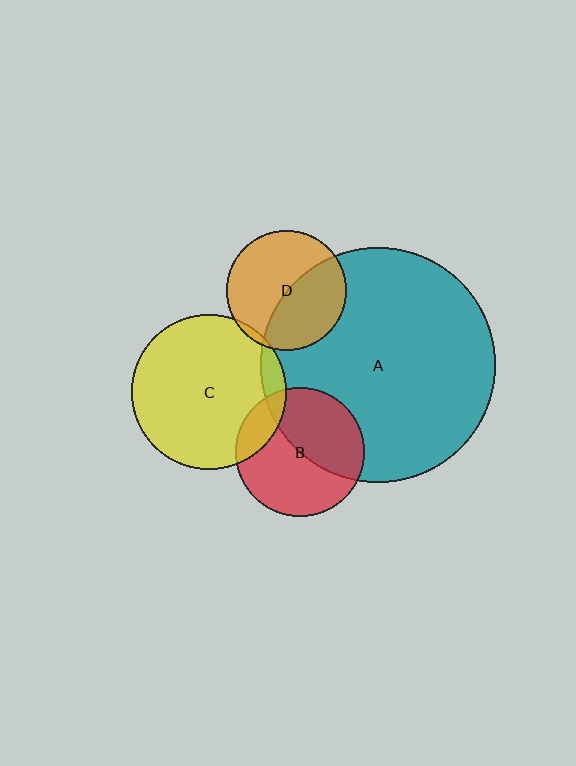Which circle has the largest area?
Circle A (teal).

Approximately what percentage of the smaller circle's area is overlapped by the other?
Approximately 5%.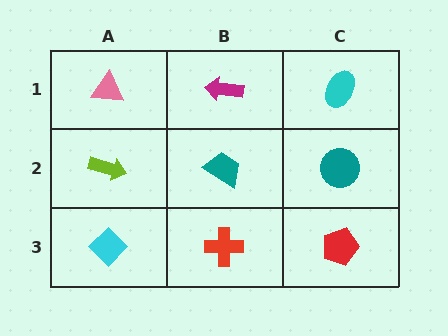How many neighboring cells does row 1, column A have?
2.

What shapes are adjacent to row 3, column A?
A lime arrow (row 2, column A), a red cross (row 3, column B).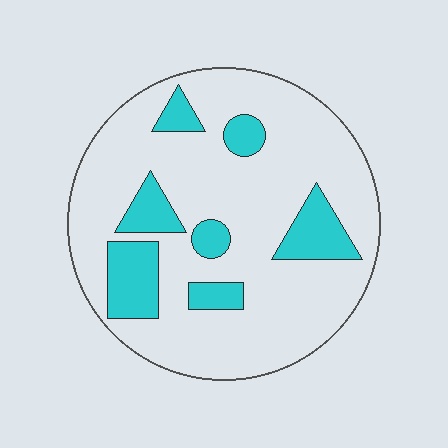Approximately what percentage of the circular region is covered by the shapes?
Approximately 20%.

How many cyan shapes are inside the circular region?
7.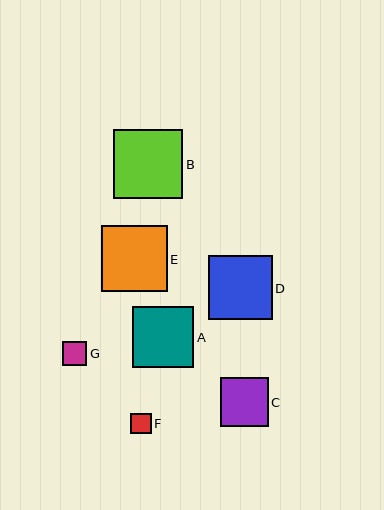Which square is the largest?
Square B is the largest with a size of approximately 69 pixels.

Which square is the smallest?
Square F is the smallest with a size of approximately 20 pixels.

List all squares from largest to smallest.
From largest to smallest: B, E, D, A, C, G, F.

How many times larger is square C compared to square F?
Square C is approximately 2.4 times the size of square F.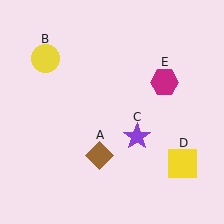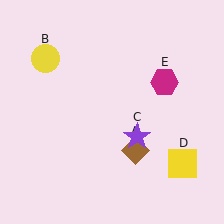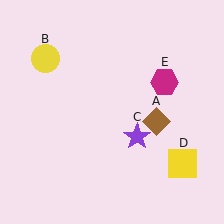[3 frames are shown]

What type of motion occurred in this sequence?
The brown diamond (object A) rotated counterclockwise around the center of the scene.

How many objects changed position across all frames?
1 object changed position: brown diamond (object A).